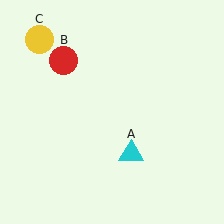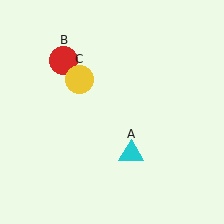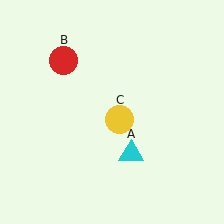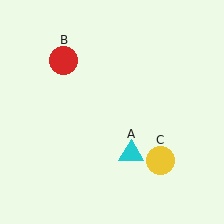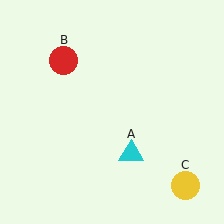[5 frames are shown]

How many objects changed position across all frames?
1 object changed position: yellow circle (object C).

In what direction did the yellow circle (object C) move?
The yellow circle (object C) moved down and to the right.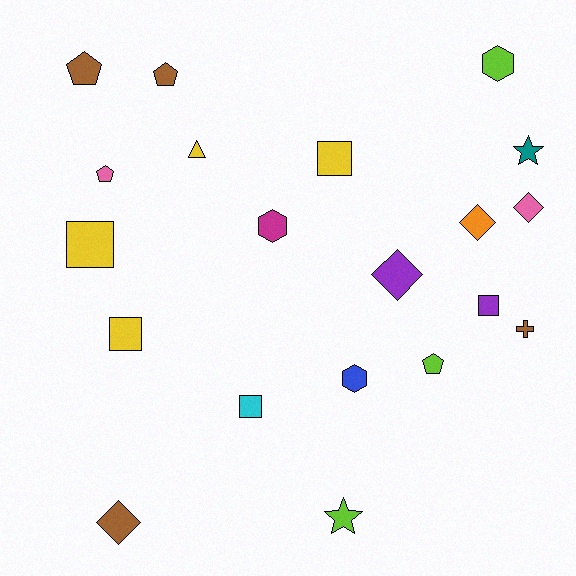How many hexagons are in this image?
There are 3 hexagons.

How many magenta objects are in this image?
There is 1 magenta object.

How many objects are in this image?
There are 20 objects.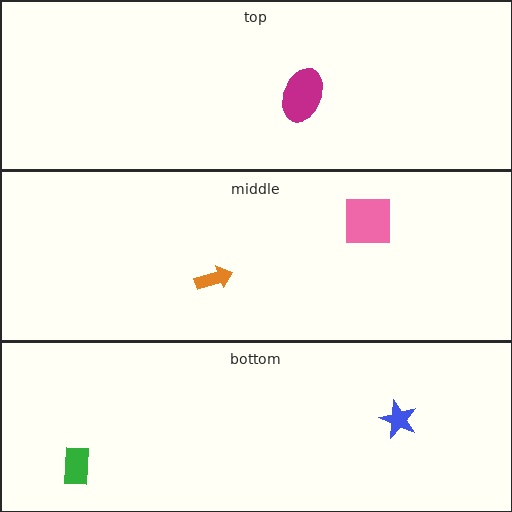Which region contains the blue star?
The bottom region.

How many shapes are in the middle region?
2.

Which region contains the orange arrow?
The middle region.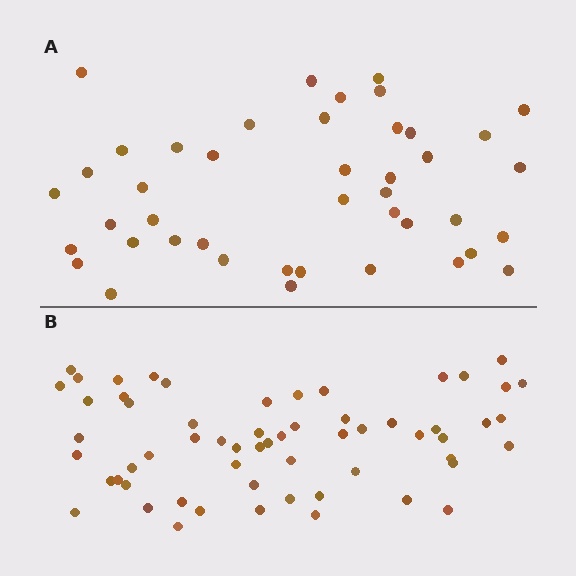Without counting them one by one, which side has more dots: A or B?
Region B (the bottom region) has more dots.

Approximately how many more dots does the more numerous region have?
Region B has approximately 15 more dots than region A.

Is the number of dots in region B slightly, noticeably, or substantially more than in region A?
Region B has noticeably more, but not dramatically so. The ratio is roughly 1.4 to 1.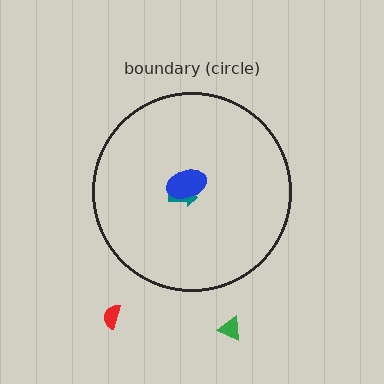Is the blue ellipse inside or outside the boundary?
Inside.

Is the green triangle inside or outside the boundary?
Outside.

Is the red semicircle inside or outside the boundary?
Outside.